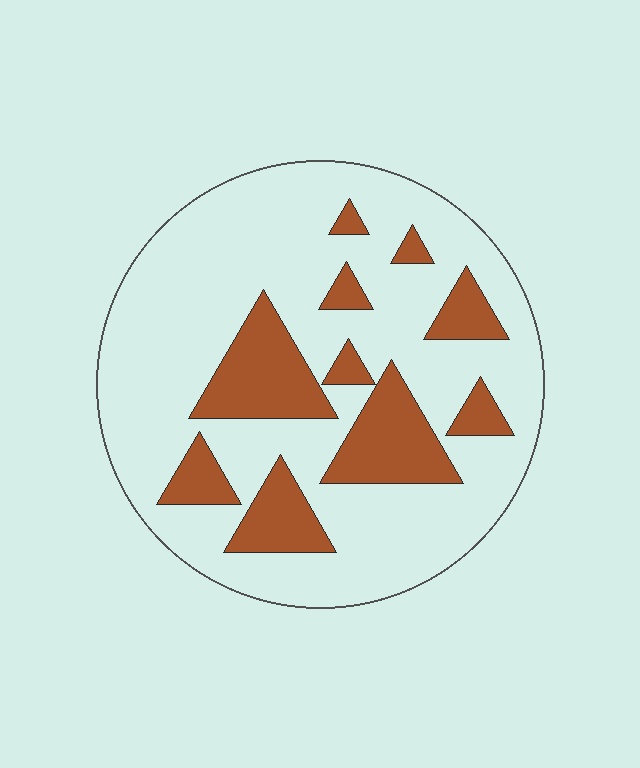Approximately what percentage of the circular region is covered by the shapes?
Approximately 25%.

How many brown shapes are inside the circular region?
10.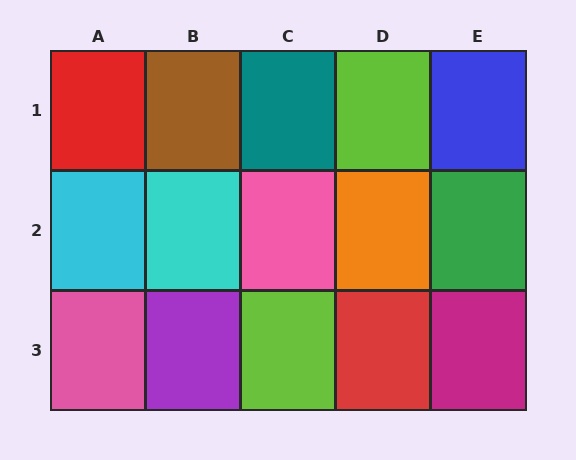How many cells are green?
1 cell is green.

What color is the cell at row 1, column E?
Blue.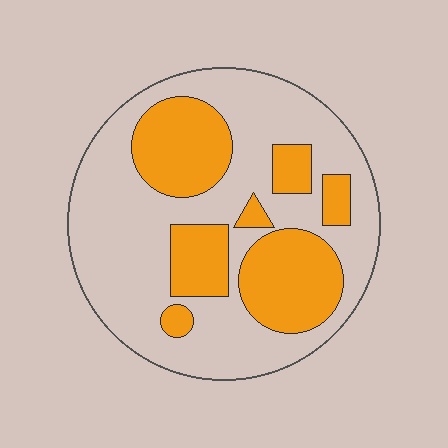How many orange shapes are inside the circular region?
7.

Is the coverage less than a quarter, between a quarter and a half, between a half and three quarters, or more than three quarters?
Between a quarter and a half.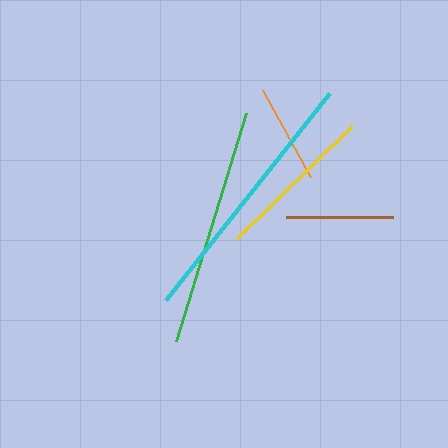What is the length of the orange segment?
The orange segment is approximately 99 pixels long.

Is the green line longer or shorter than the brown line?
The green line is longer than the brown line.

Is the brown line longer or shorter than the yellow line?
The yellow line is longer than the brown line.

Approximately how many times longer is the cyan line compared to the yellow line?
The cyan line is approximately 1.6 times the length of the yellow line.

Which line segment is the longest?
The cyan line is the longest at approximately 264 pixels.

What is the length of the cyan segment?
The cyan segment is approximately 264 pixels long.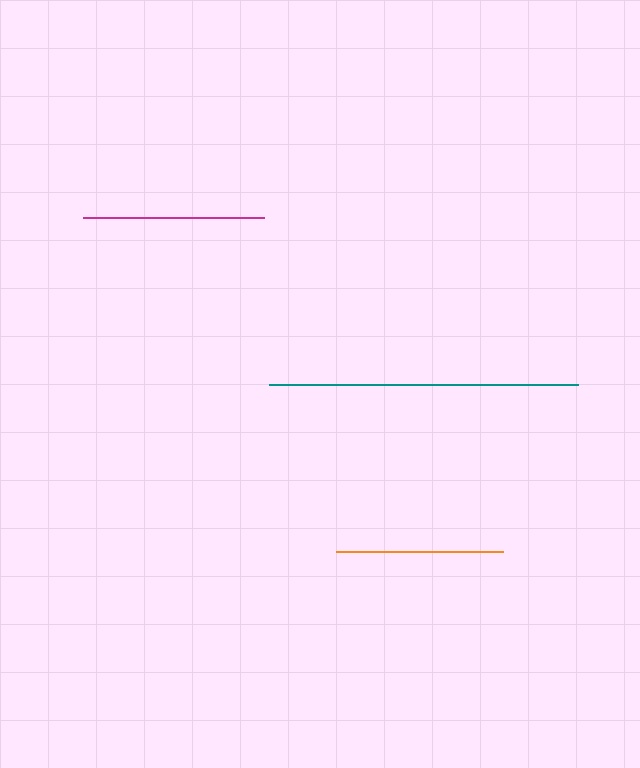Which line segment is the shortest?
The orange line is the shortest at approximately 168 pixels.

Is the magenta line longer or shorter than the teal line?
The teal line is longer than the magenta line.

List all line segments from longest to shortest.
From longest to shortest: teal, magenta, orange.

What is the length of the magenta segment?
The magenta segment is approximately 181 pixels long.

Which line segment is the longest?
The teal line is the longest at approximately 309 pixels.